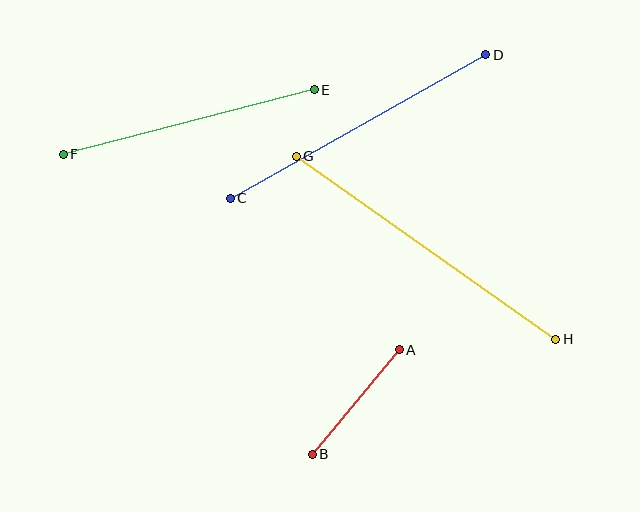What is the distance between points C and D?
The distance is approximately 293 pixels.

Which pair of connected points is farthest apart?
Points G and H are farthest apart.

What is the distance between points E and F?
The distance is approximately 259 pixels.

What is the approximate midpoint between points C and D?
The midpoint is at approximately (358, 127) pixels.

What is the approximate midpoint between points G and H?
The midpoint is at approximately (426, 248) pixels.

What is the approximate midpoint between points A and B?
The midpoint is at approximately (356, 402) pixels.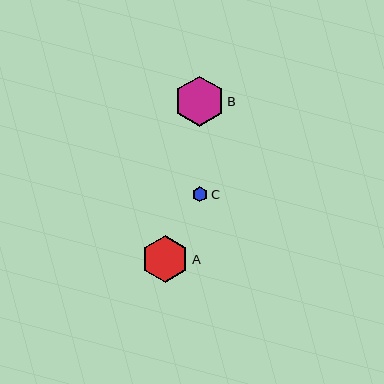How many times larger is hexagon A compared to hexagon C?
Hexagon A is approximately 3.1 times the size of hexagon C.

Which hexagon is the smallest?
Hexagon C is the smallest with a size of approximately 15 pixels.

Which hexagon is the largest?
Hexagon B is the largest with a size of approximately 50 pixels.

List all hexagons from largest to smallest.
From largest to smallest: B, A, C.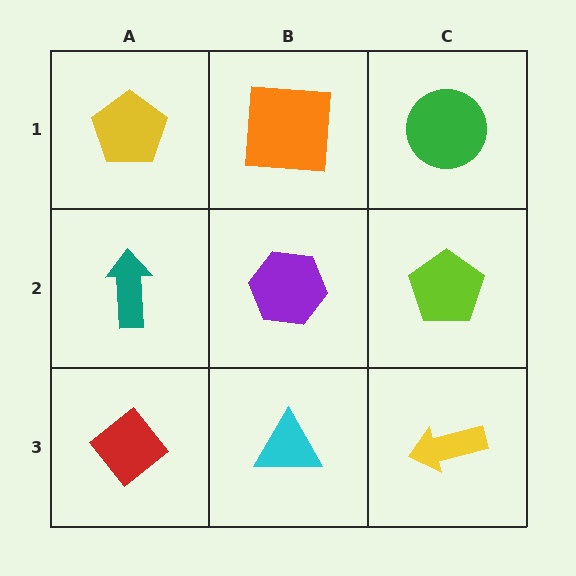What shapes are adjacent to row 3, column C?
A lime pentagon (row 2, column C), a cyan triangle (row 3, column B).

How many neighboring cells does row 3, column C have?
2.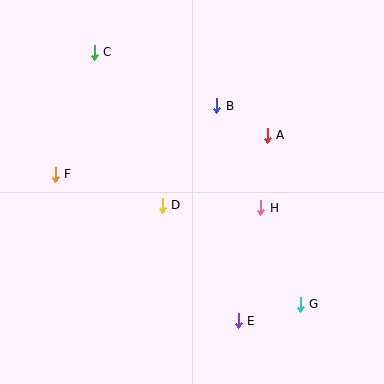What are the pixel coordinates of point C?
Point C is at (94, 52).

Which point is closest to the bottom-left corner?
Point F is closest to the bottom-left corner.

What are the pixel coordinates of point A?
Point A is at (267, 135).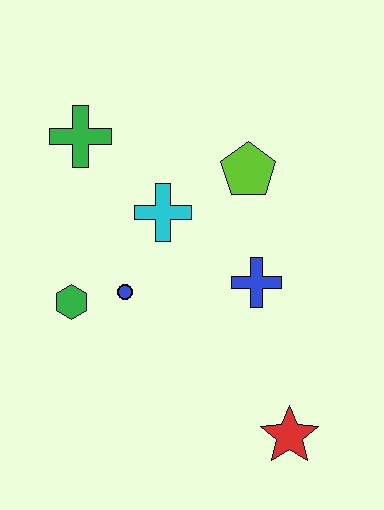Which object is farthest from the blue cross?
The green cross is farthest from the blue cross.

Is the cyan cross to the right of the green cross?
Yes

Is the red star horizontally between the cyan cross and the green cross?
No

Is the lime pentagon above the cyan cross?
Yes